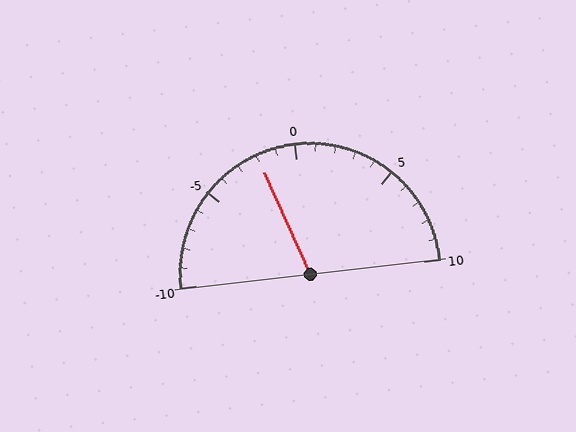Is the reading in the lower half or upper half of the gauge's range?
The reading is in the lower half of the range (-10 to 10).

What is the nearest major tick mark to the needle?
The nearest major tick mark is 0.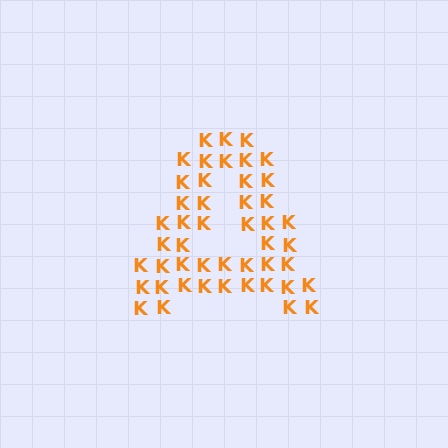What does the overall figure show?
The overall figure shows the letter A.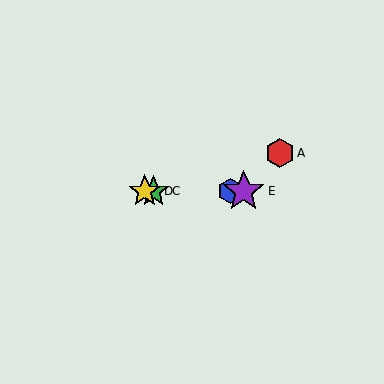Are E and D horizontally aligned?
Yes, both are at y≈191.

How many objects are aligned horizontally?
4 objects (B, C, D, E) are aligned horizontally.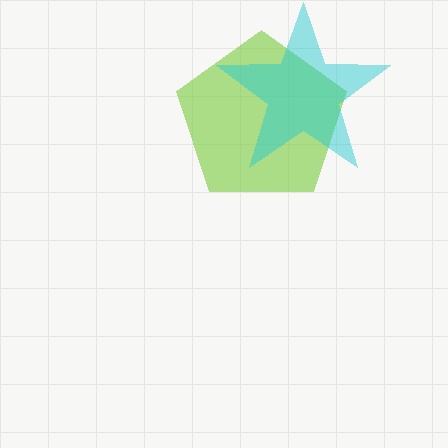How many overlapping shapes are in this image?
There are 2 overlapping shapes in the image.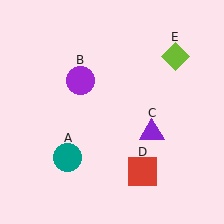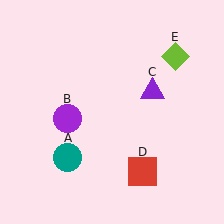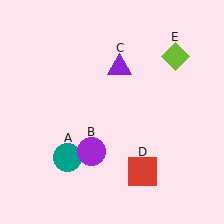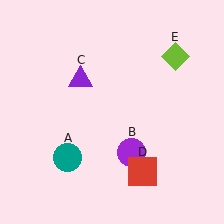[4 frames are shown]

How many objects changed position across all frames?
2 objects changed position: purple circle (object B), purple triangle (object C).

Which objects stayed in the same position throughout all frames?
Teal circle (object A) and red square (object D) and lime diamond (object E) remained stationary.